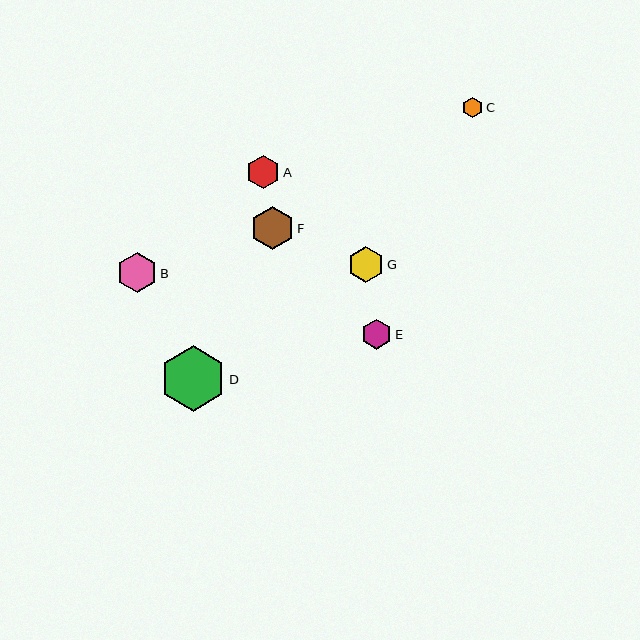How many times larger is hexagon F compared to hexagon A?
Hexagon F is approximately 1.3 times the size of hexagon A.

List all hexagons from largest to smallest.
From largest to smallest: D, F, B, G, A, E, C.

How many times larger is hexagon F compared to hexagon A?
Hexagon F is approximately 1.3 times the size of hexagon A.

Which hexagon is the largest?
Hexagon D is the largest with a size of approximately 65 pixels.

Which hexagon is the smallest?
Hexagon C is the smallest with a size of approximately 20 pixels.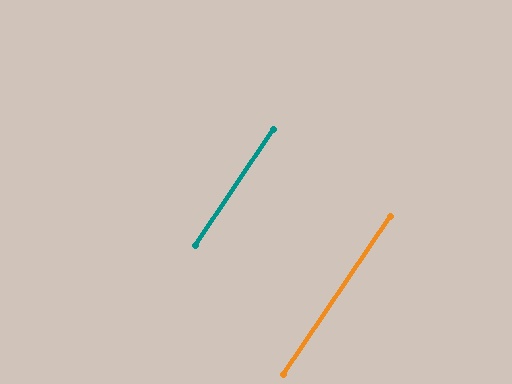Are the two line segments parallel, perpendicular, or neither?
Parallel — their directions differ by only 0.2°.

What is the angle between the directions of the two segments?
Approximately 0 degrees.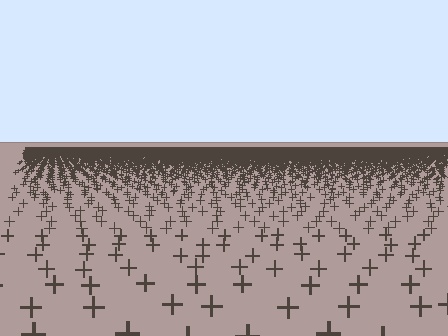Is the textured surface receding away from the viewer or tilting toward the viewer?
The surface is receding away from the viewer. Texture elements get smaller and denser toward the top.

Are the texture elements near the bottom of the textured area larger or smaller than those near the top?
Larger. Near the bottom, elements are closer to the viewer and appear at a bigger on-screen size.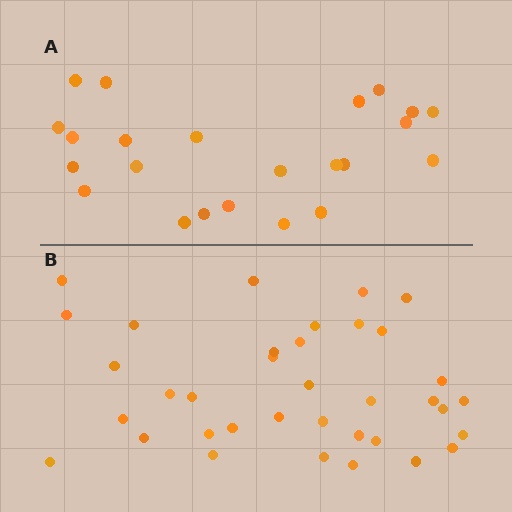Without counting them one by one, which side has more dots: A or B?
Region B (the bottom region) has more dots.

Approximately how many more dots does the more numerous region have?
Region B has approximately 15 more dots than region A.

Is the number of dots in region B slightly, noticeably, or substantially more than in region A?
Region B has substantially more. The ratio is roughly 1.6 to 1.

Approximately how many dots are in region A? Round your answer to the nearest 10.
About 20 dots. (The exact count is 23, which rounds to 20.)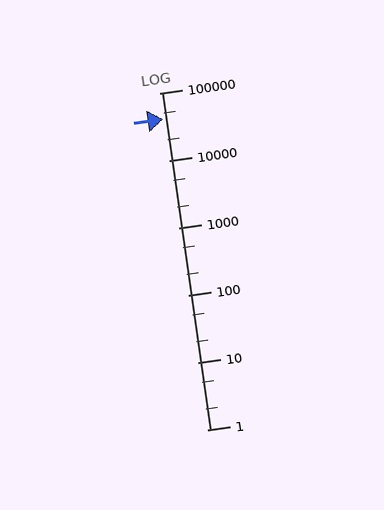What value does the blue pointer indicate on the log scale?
The pointer indicates approximately 41000.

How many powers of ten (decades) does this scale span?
The scale spans 5 decades, from 1 to 100000.